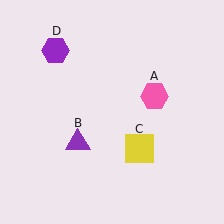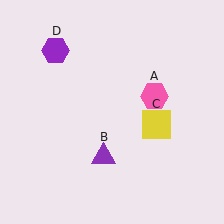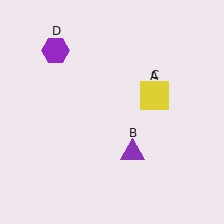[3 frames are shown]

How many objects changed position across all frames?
2 objects changed position: purple triangle (object B), yellow square (object C).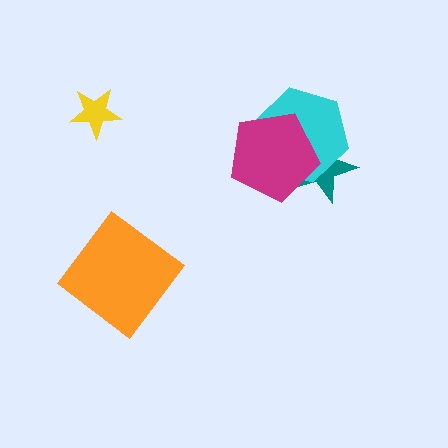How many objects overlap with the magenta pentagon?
2 objects overlap with the magenta pentagon.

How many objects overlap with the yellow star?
0 objects overlap with the yellow star.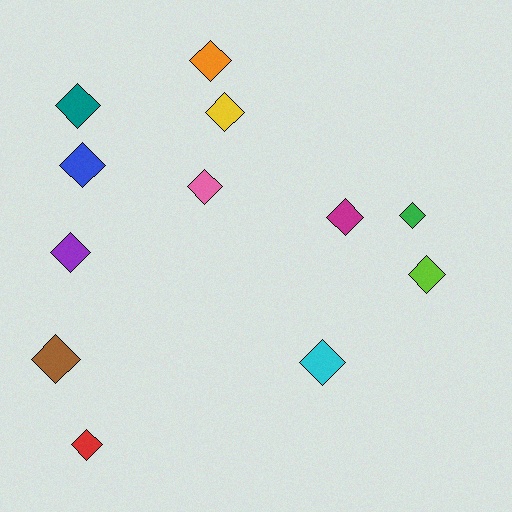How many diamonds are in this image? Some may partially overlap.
There are 12 diamonds.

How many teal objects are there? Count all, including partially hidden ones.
There is 1 teal object.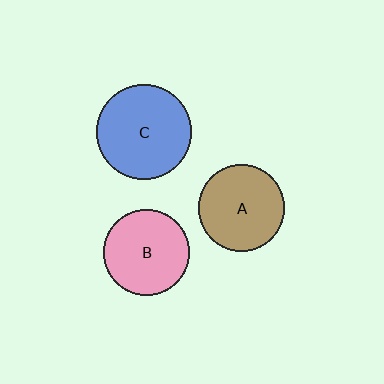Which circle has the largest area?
Circle C (blue).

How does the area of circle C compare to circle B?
Approximately 1.2 times.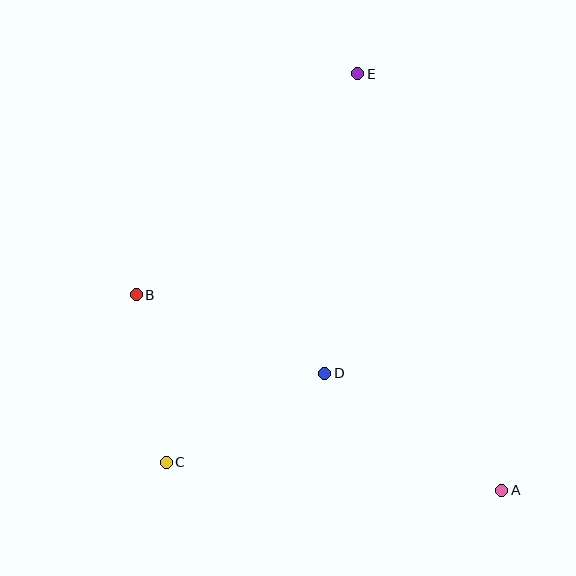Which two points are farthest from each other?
Points A and E are farthest from each other.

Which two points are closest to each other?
Points B and C are closest to each other.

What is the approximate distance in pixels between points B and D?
The distance between B and D is approximately 204 pixels.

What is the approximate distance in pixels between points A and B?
The distance between A and B is approximately 414 pixels.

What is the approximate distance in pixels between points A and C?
The distance between A and C is approximately 337 pixels.